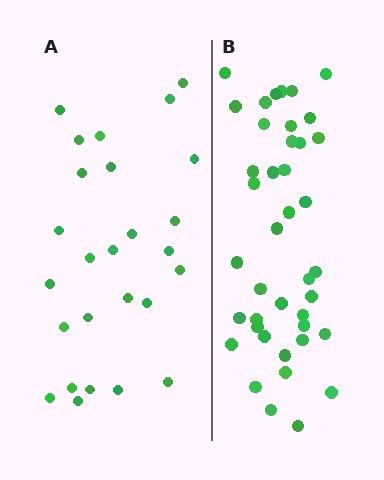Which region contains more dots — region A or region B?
Region B (the right region) has more dots.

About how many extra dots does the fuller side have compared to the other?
Region B has approximately 15 more dots than region A.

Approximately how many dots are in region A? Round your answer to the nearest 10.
About 30 dots. (The exact count is 26, which rounds to 30.)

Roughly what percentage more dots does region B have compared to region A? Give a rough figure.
About 60% more.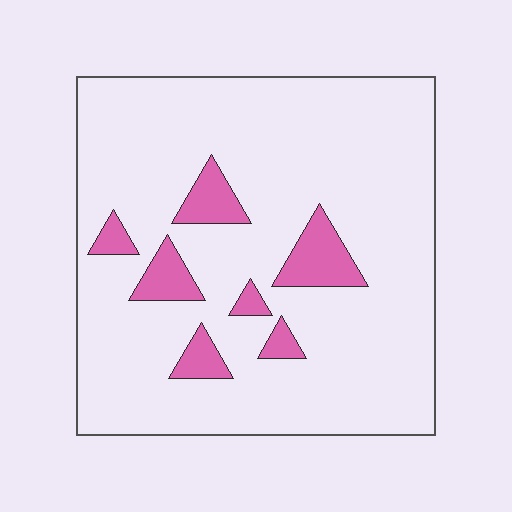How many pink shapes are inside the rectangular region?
7.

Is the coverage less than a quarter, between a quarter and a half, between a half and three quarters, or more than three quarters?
Less than a quarter.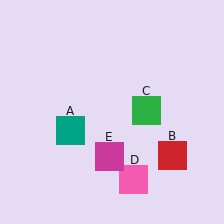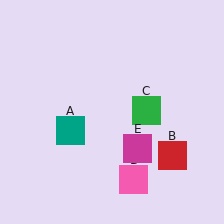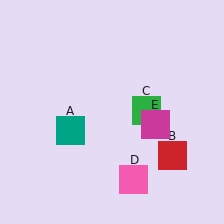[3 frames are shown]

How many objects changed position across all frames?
1 object changed position: magenta square (object E).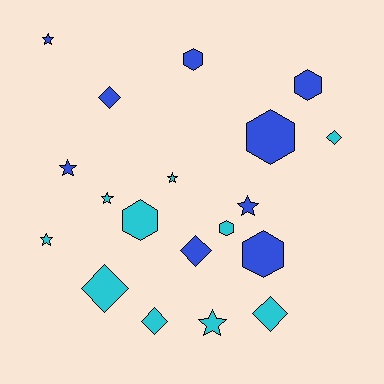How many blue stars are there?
There are 3 blue stars.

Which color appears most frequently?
Cyan, with 10 objects.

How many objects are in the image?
There are 19 objects.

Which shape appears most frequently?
Star, with 7 objects.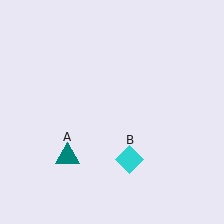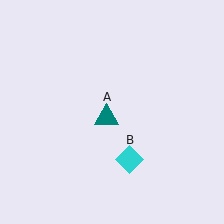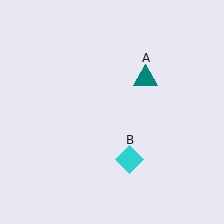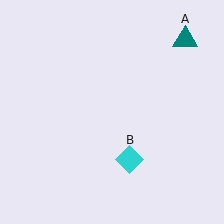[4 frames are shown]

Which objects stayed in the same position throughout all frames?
Cyan diamond (object B) remained stationary.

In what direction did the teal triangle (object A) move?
The teal triangle (object A) moved up and to the right.